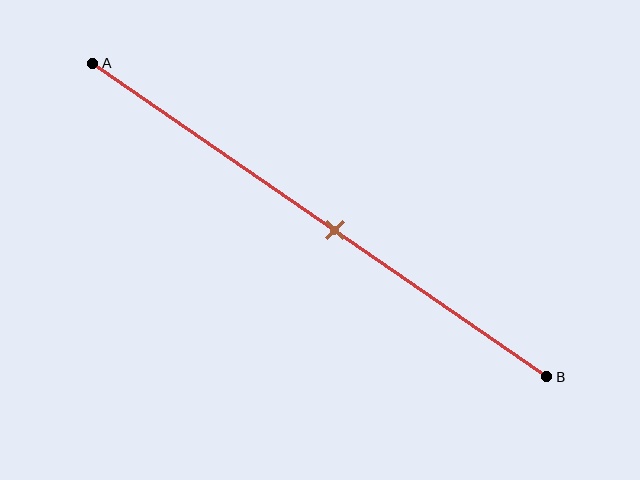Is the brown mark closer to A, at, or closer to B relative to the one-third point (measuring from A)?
The brown mark is closer to point B than the one-third point of segment AB.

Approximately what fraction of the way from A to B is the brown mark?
The brown mark is approximately 55% of the way from A to B.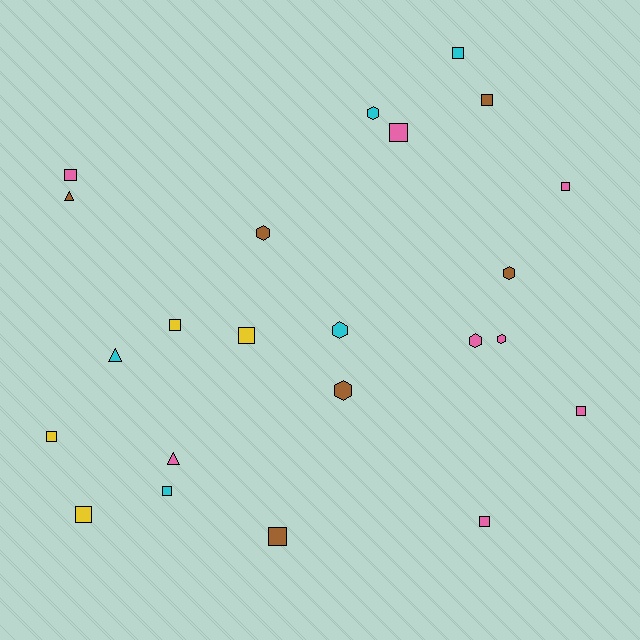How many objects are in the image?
There are 23 objects.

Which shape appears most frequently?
Square, with 13 objects.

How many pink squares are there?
There are 5 pink squares.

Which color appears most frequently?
Pink, with 8 objects.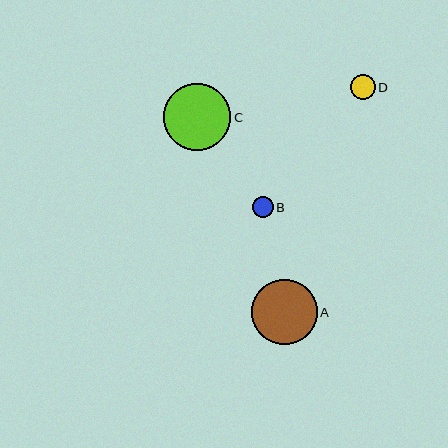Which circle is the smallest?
Circle B is the smallest with a size of approximately 20 pixels.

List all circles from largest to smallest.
From largest to smallest: C, A, D, B.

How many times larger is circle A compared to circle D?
Circle A is approximately 2.7 times the size of circle D.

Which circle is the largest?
Circle C is the largest with a size of approximately 67 pixels.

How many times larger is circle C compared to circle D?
Circle C is approximately 2.7 times the size of circle D.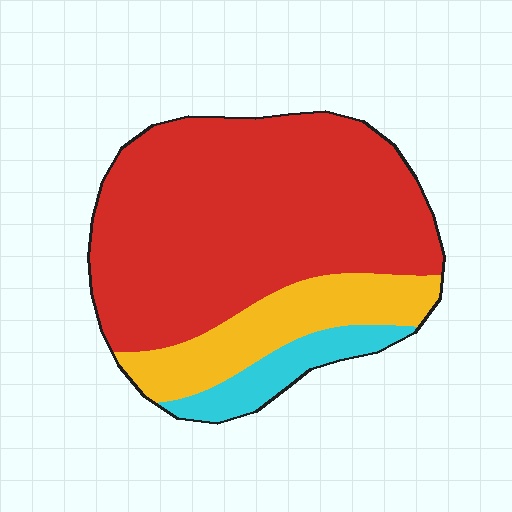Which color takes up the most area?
Red, at roughly 70%.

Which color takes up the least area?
Cyan, at roughly 10%.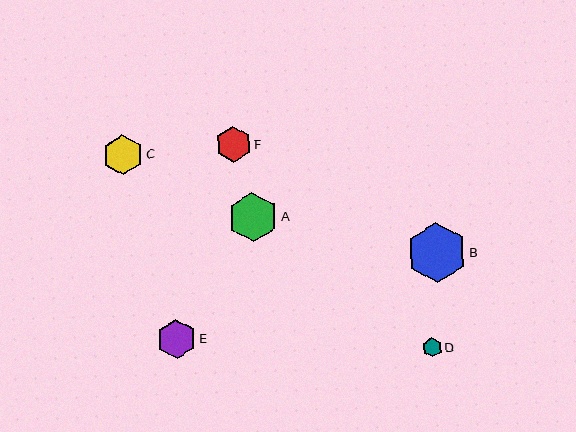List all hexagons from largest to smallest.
From largest to smallest: B, A, C, E, F, D.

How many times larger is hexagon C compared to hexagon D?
Hexagon C is approximately 2.1 times the size of hexagon D.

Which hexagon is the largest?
Hexagon B is the largest with a size of approximately 59 pixels.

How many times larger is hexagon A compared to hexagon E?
Hexagon A is approximately 1.3 times the size of hexagon E.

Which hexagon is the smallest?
Hexagon D is the smallest with a size of approximately 19 pixels.